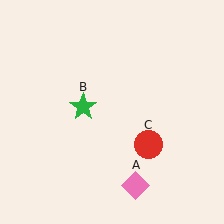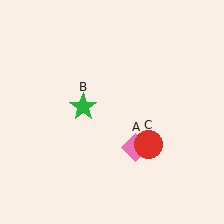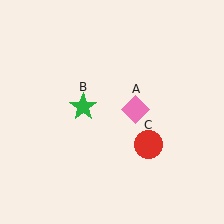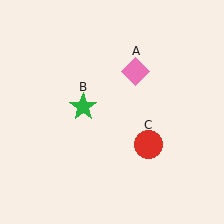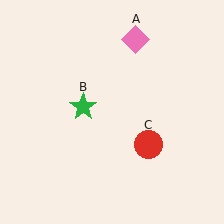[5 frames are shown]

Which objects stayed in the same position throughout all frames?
Green star (object B) and red circle (object C) remained stationary.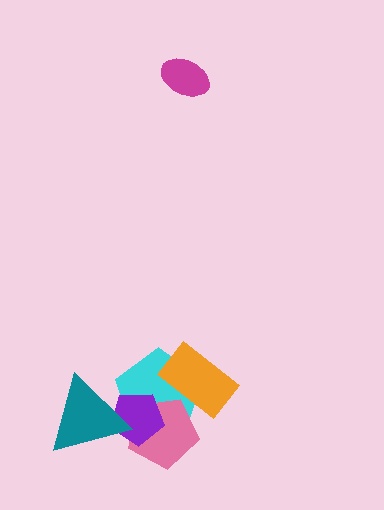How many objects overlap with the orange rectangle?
2 objects overlap with the orange rectangle.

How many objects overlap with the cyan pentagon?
4 objects overlap with the cyan pentagon.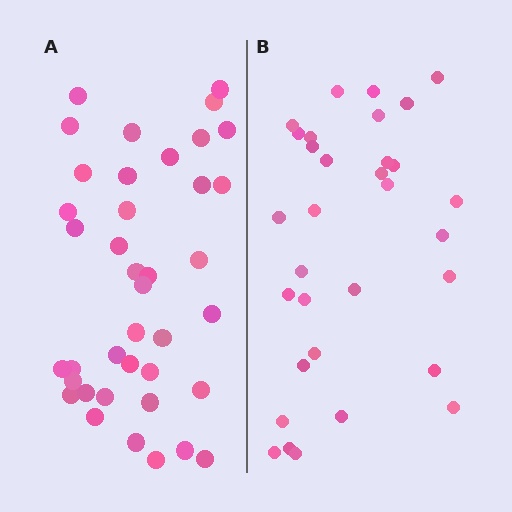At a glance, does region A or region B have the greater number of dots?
Region A (the left region) has more dots.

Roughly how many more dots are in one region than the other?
Region A has roughly 8 or so more dots than region B.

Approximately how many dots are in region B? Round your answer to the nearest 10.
About 30 dots. (The exact count is 32, which rounds to 30.)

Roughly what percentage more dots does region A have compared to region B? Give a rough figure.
About 20% more.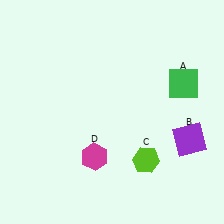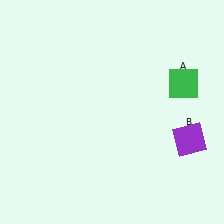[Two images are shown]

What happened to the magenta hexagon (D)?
The magenta hexagon (D) was removed in Image 2. It was in the bottom-left area of Image 1.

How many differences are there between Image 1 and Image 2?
There are 2 differences between the two images.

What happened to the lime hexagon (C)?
The lime hexagon (C) was removed in Image 2. It was in the bottom-right area of Image 1.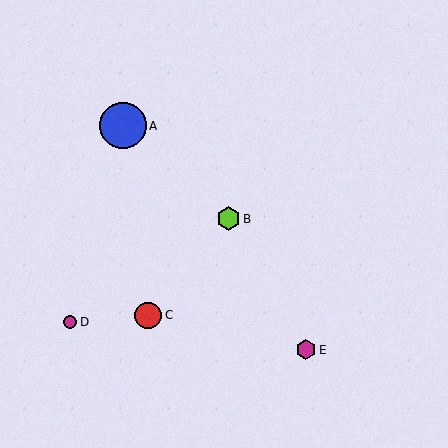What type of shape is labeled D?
Shape D is a magenta circle.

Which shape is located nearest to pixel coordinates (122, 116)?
The blue circle (labeled A) at (123, 126) is nearest to that location.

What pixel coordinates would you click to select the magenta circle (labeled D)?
Click at (70, 322) to select the magenta circle D.